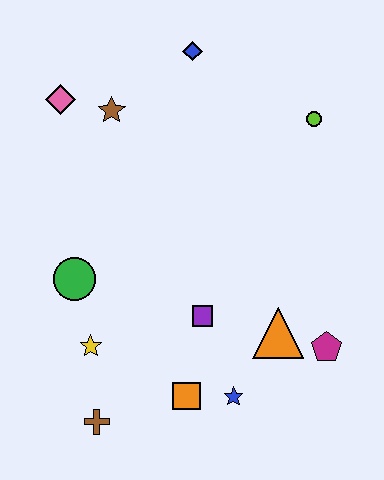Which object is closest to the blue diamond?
The brown star is closest to the blue diamond.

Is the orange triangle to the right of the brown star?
Yes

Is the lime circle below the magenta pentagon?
No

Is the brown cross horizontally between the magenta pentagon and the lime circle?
No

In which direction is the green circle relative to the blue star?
The green circle is to the left of the blue star.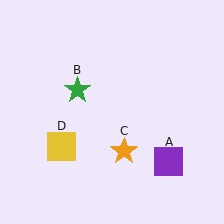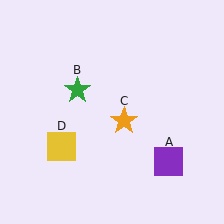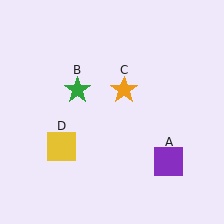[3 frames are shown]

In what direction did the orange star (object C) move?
The orange star (object C) moved up.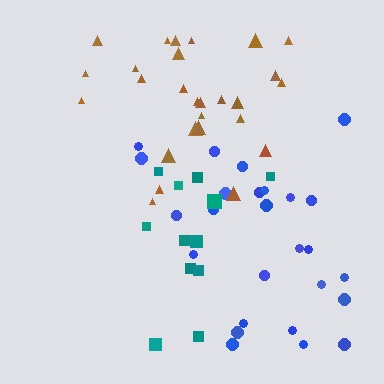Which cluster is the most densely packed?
Brown.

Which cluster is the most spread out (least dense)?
Blue.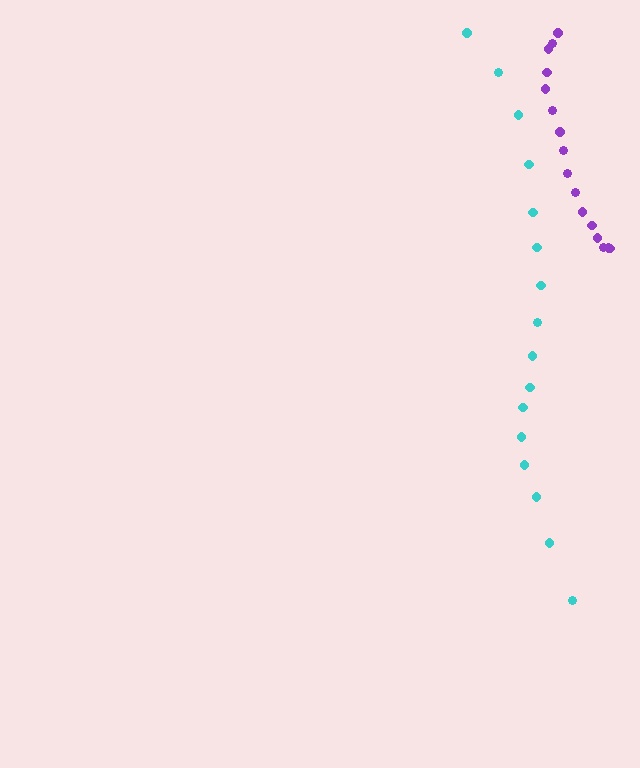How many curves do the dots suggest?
There are 2 distinct paths.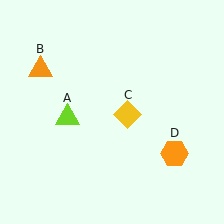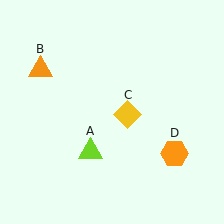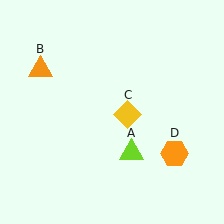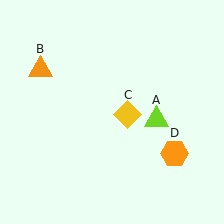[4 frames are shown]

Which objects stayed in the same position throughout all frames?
Orange triangle (object B) and yellow diamond (object C) and orange hexagon (object D) remained stationary.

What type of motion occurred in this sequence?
The lime triangle (object A) rotated counterclockwise around the center of the scene.